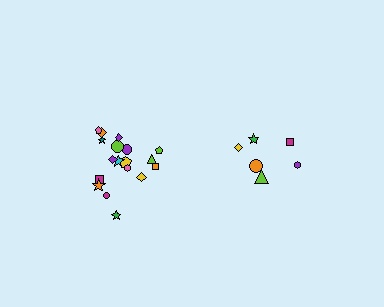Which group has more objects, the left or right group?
The left group.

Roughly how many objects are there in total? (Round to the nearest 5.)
Roughly 25 objects in total.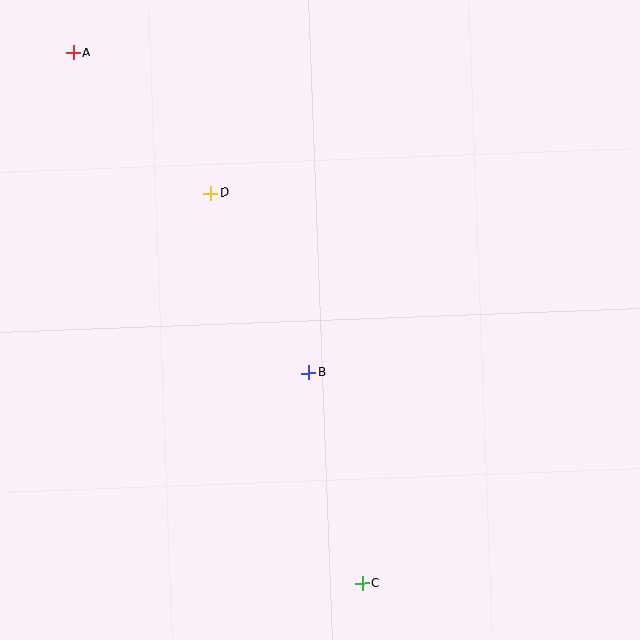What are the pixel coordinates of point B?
Point B is at (309, 373).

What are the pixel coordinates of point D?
Point D is at (211, 193).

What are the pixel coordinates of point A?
Point A is at (73, 53).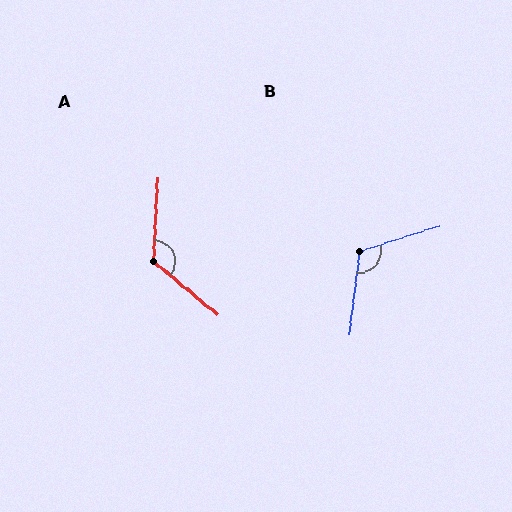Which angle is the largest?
A, at approximately 127 degrees.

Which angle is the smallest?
B, at approximately 114 degrees.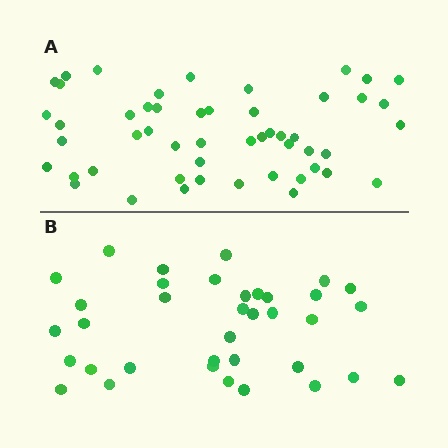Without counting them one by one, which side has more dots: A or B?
Region A (the top region) has more dots.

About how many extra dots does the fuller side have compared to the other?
Region A has approximately 15 more dots than region B.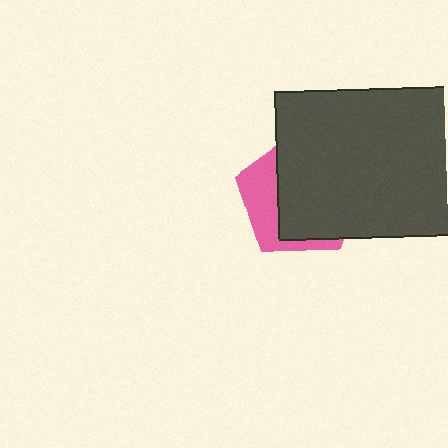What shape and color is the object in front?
The object in front is a dark gray rectangle.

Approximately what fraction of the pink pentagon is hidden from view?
Roughly 68% of the pink pentagon is hidden behind the dark gray rectangle.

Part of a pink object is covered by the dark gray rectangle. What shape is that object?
It is a pentagon.